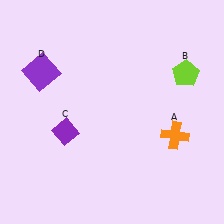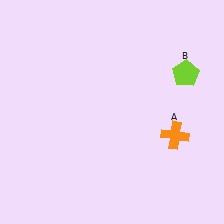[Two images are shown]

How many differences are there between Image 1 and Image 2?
There are 2 differences between the two images.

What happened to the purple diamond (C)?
The purple diamond (C) was removed in Image 2. It was in the bottom-left area of Image 1.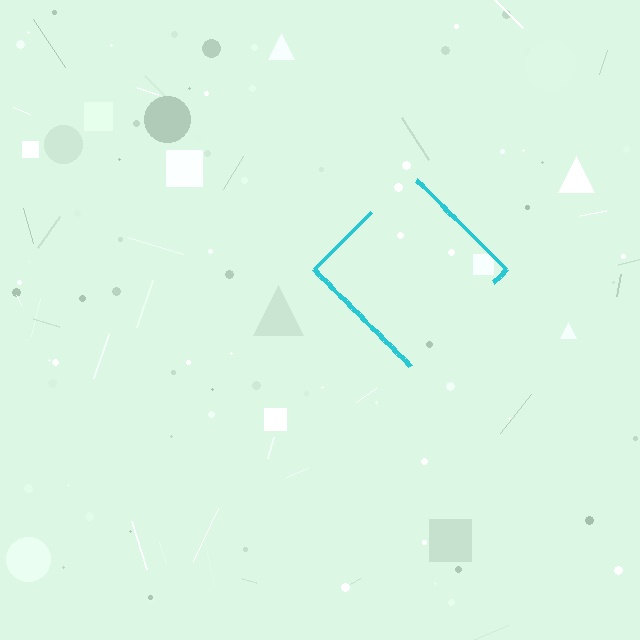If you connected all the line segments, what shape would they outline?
They would outline a diamond.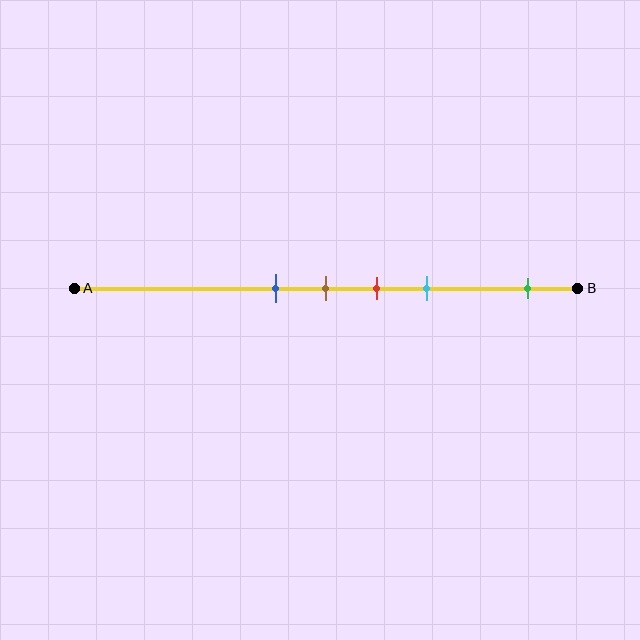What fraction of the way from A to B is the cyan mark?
The cyan mark is approximately 70% (0.7) of the way from A to B.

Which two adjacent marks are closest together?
The blue and brown marks are the closest adjacent pair.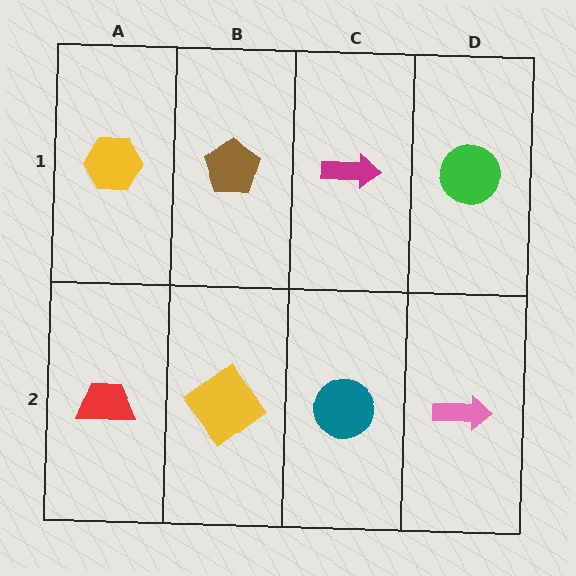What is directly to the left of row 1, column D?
A magenta arrow.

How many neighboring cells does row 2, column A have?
2.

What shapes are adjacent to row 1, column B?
A yellow diamond (row 2, column B), a yellow hexagon (row 1, column A), a magenta arrow (row 1, column C).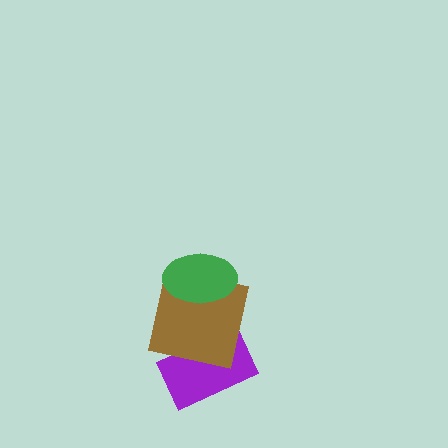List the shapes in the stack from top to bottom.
From top to bottom: the green ellipse, the brown square, the purple rectangle.